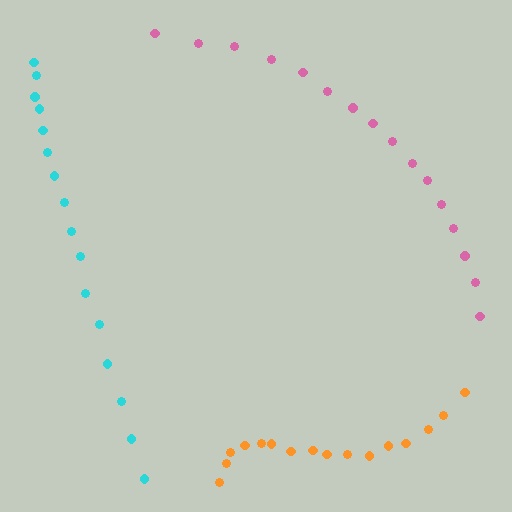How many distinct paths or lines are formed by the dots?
There are 3 distinct paths.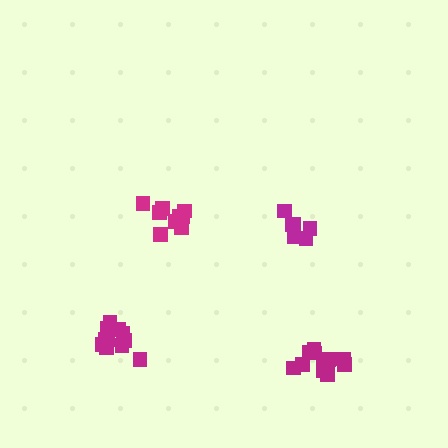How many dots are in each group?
Group 1: 6 dots, Group 2: 11 dots, Group 3: 9 dots, Group 4: 12 dots (38 total).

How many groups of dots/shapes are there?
There are 4 groups.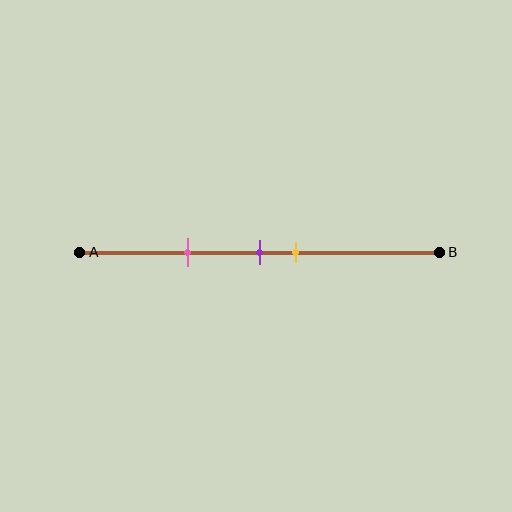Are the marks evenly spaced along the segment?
No, the marks are not evenly spaced.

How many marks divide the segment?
There are 3 marks dividing the segment.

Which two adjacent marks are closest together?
The purple and yellow marks are the closest adjacent pair.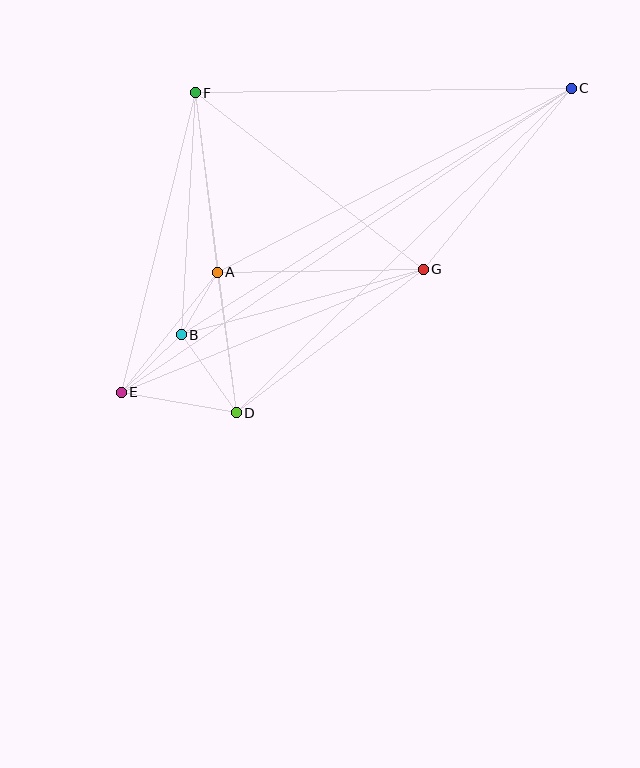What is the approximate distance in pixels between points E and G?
The distance between E and G is approximately 326 pixels.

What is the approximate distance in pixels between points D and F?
The distance between D and F is approximately 323 pixels.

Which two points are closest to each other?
Points A and B are closest to each other.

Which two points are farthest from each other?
Points C and E are farthest from each other.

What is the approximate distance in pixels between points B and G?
The distance between B and G is approximately 251 pixels.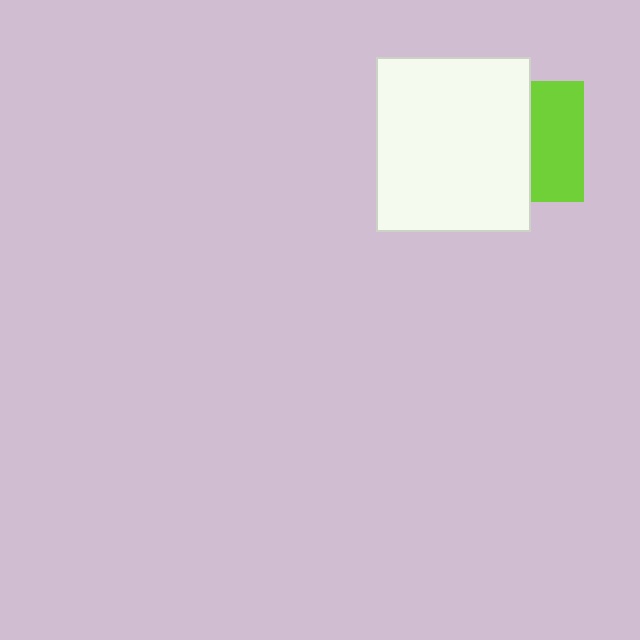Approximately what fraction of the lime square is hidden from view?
Roughly 57% of the lime square is hidden behind the white rectangle.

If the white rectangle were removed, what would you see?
You would see the complete lime square.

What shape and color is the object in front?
The object in front is a white rectangle.